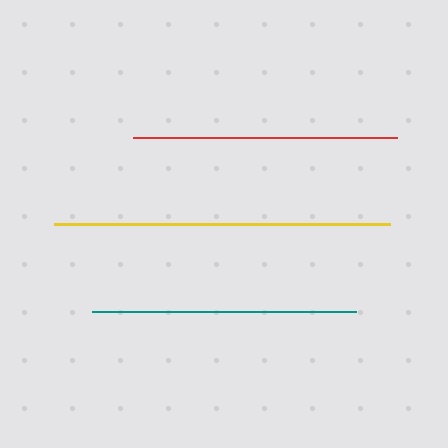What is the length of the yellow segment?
The yellow segment is approximately 337 pixels long.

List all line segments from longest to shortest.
From longest to shortest: yellow, red, teal.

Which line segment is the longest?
The yellow line is the longest at approximately 337 pixels.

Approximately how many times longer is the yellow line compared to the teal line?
The yellow line is approximately 1.3 times the length of the teal line.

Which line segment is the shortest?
The teal line is the shortest at approximately 264 pixels.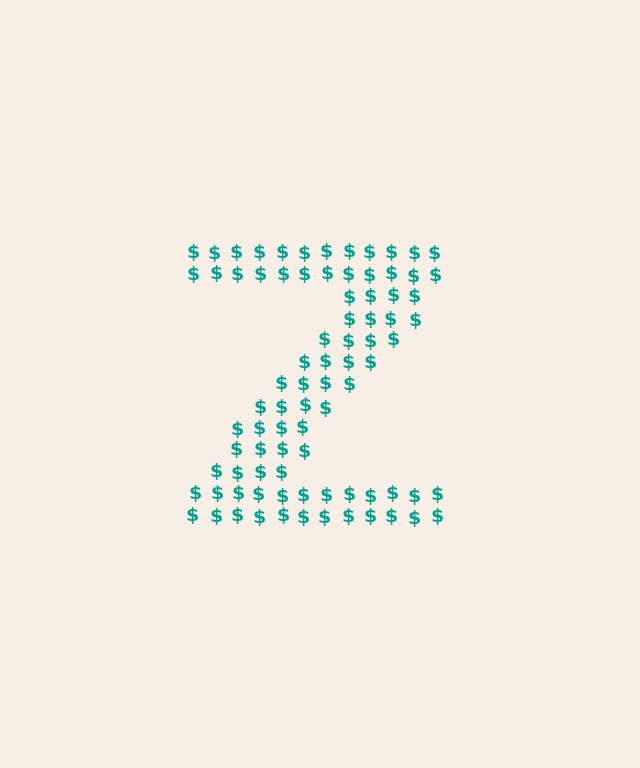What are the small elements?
The small elements are dollar signs.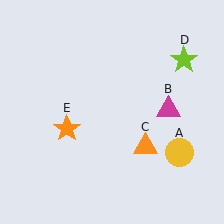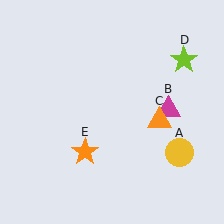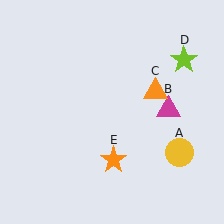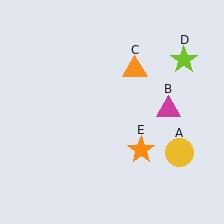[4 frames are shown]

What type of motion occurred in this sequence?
The orange triangle (object C), orange star (object E) rotated counterclockwise around the center of the scene.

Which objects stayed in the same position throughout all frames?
Yellow circle (object A) and magenta triangle (object B) and lime star (object D) remained stationary.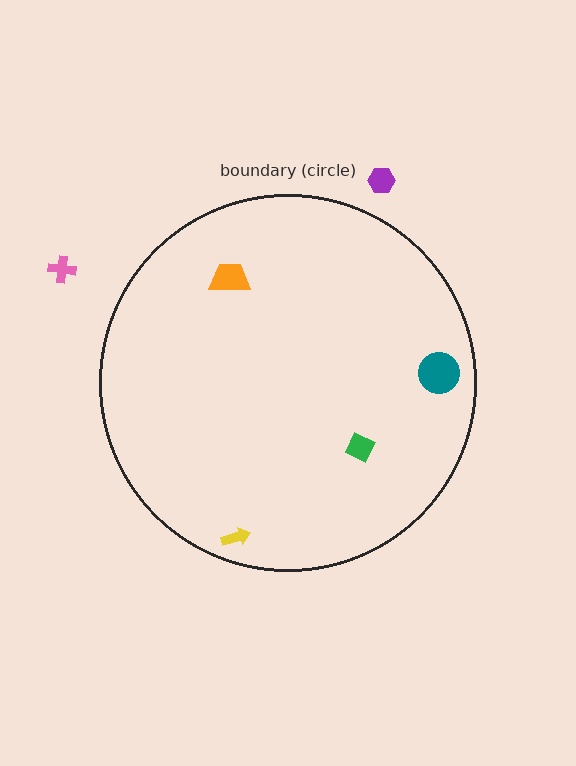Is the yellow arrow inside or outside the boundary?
Inside.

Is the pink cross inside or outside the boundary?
Outside.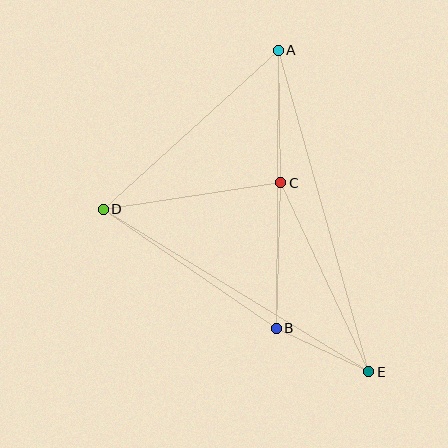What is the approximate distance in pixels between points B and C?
The distance between B and C is approximately 146 pixels.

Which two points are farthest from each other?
Points A and E are farthest from each other.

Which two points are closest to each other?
Points B and E are closest to each other.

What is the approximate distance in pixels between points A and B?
The distance between A and B is approximately 278 pixels.